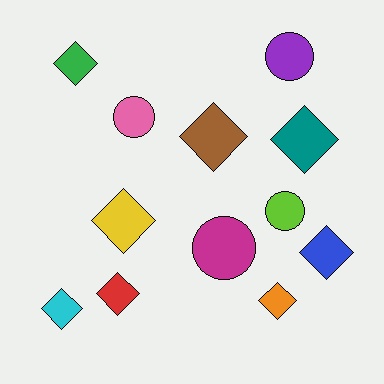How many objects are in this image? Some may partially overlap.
There are 12 objects.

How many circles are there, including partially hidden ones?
There are 4 circles.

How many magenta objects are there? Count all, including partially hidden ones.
There is 1 magenta object.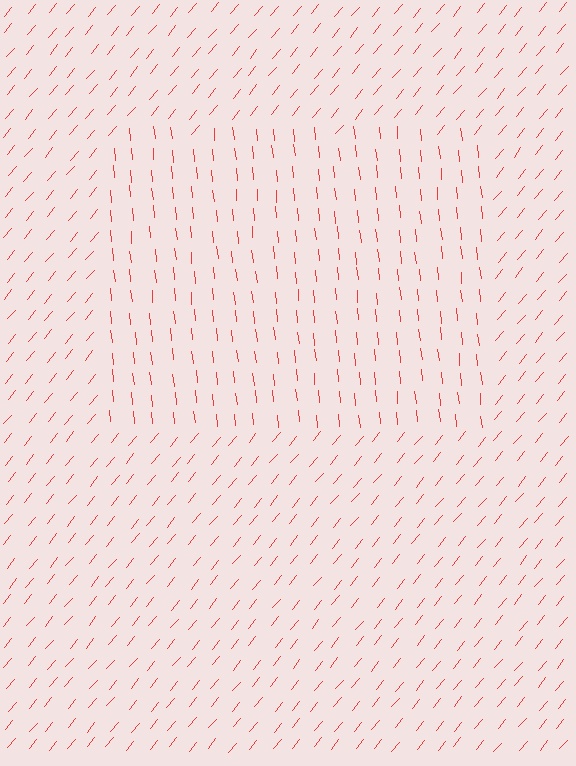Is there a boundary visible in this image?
Yes, there is a texture boundary formed by a change in line orientation.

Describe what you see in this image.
The image is filled with small red line segments. A rectangle region in the image has lines oriented differently from the surrounding lines, creating a visible texture boundary.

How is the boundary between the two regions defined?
The boundary is defined purely by a change in line orientation (approximately 45 degrees difference). All lines are the same color and thickness.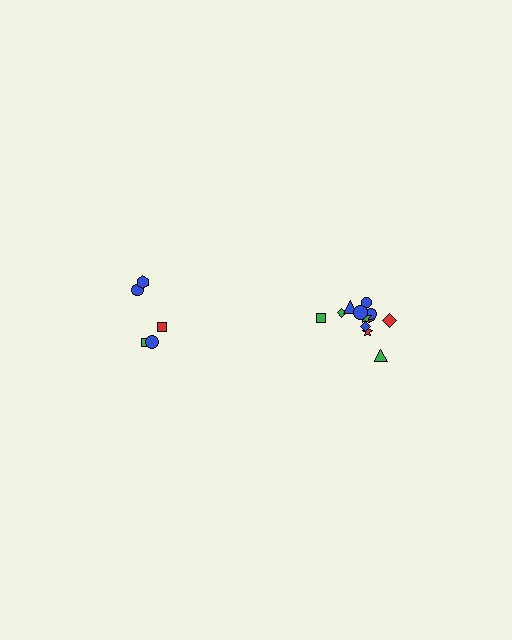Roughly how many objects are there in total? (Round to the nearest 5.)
Roughly 15 objects in total.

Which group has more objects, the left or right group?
The right group.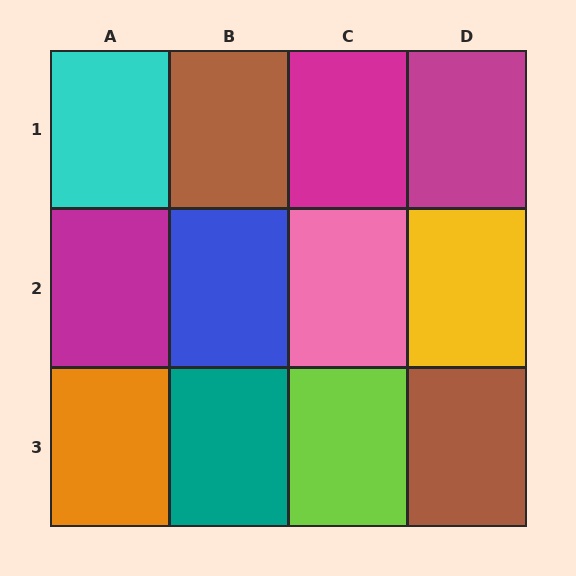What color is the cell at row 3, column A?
Orange.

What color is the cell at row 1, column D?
Magenta.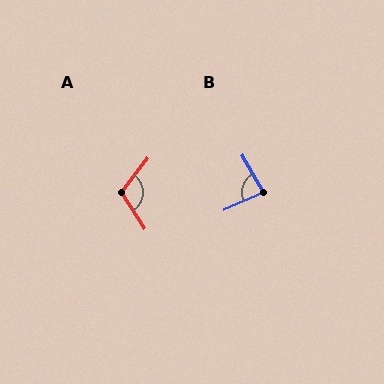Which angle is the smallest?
B, at approximately 84 degrees.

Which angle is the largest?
A, at approximately 110 degrees.